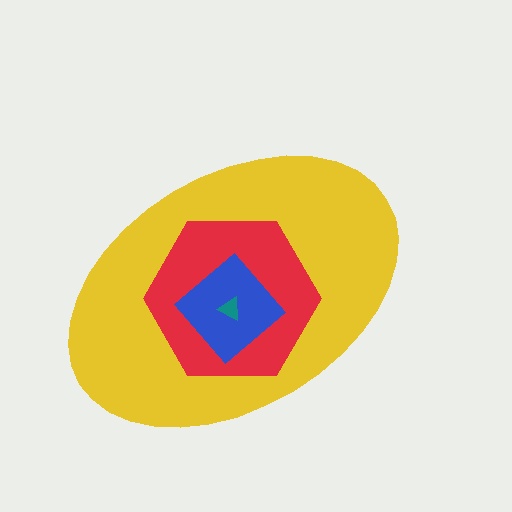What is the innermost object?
The teal triangle.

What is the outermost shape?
The yellow ellipse.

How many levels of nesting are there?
4.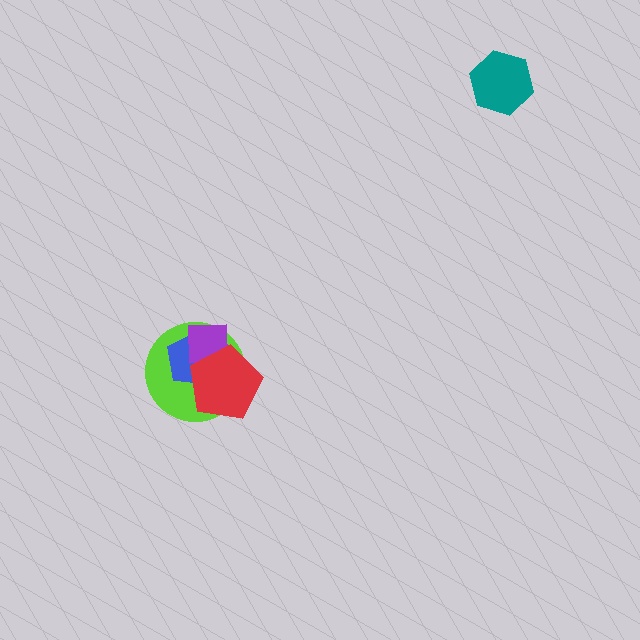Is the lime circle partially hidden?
Yes, it is partially covered by another shape.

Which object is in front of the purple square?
The red pentagon is in front of the purple square.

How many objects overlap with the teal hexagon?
0 objects overlap with the teal hexagon.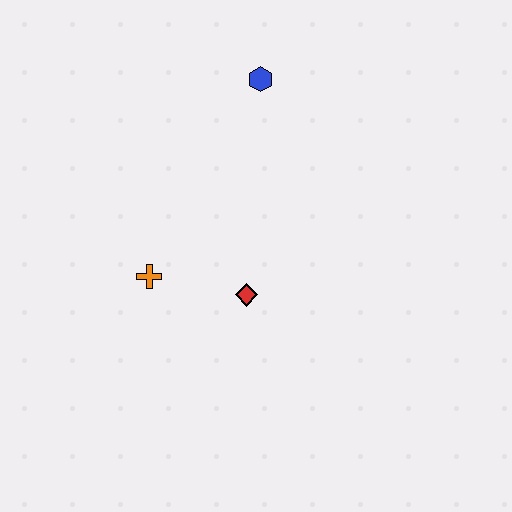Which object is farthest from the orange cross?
The blue hexagon is farthest from the orange cross.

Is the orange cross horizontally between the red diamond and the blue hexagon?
No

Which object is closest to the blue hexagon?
The red diamond is closest to the blue hexagon.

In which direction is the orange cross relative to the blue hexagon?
The orange cross is below the blue hexagon.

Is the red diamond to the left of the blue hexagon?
Yes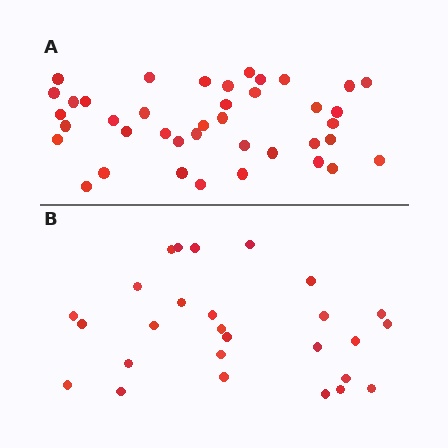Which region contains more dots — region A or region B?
Region A (the top region) has more dots.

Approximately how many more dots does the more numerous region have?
Region A has approximately 15 more dots than region B.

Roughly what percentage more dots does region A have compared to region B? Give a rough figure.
About 50% more.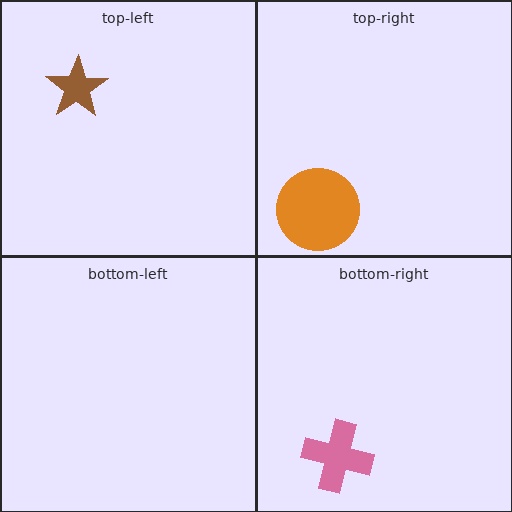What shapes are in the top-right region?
The orange circle.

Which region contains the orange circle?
The top-right region.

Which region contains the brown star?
The top-left region.